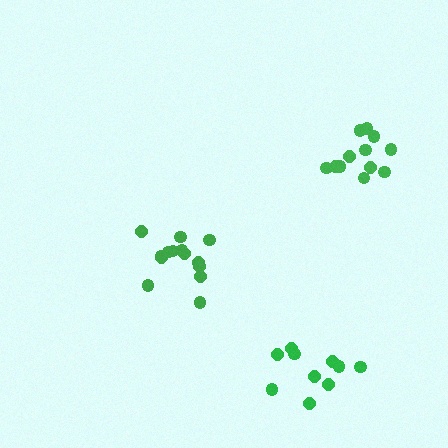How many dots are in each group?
Group 1: 14 dots, Group 2: 12 dots, Group 3: 10 dots (36 total).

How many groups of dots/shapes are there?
There are 3 groups.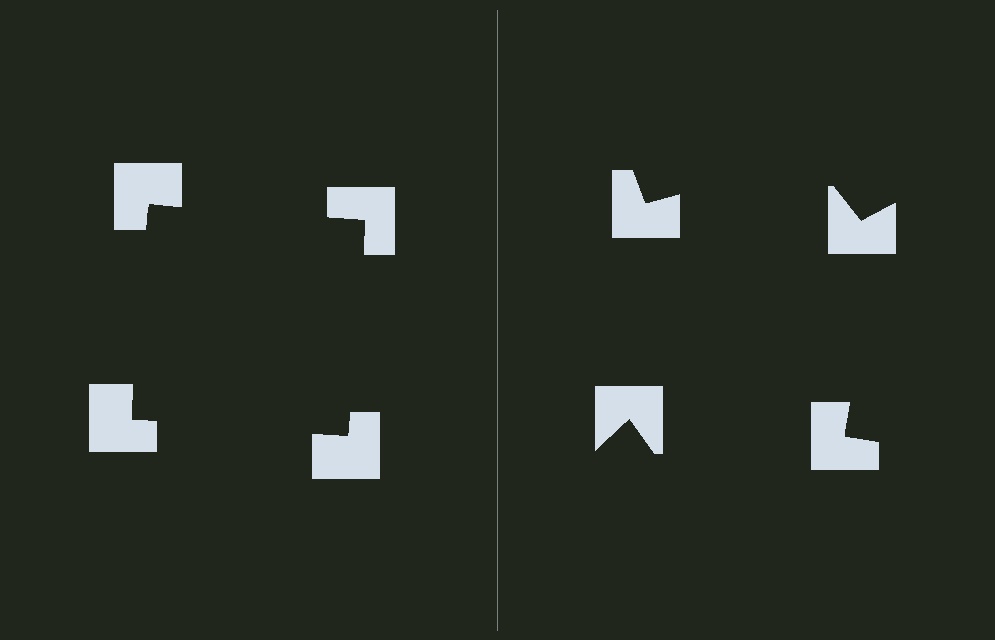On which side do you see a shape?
An illusory square appears on the left side. On the right side the wedge cuts are rotated, so no coherent shape forms.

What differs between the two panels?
The notched squares are positioned identically on both sides; only the wedge orientations differ. On the left they align to a square; on the right they are misaligned.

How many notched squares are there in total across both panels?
8 — 4 on each side.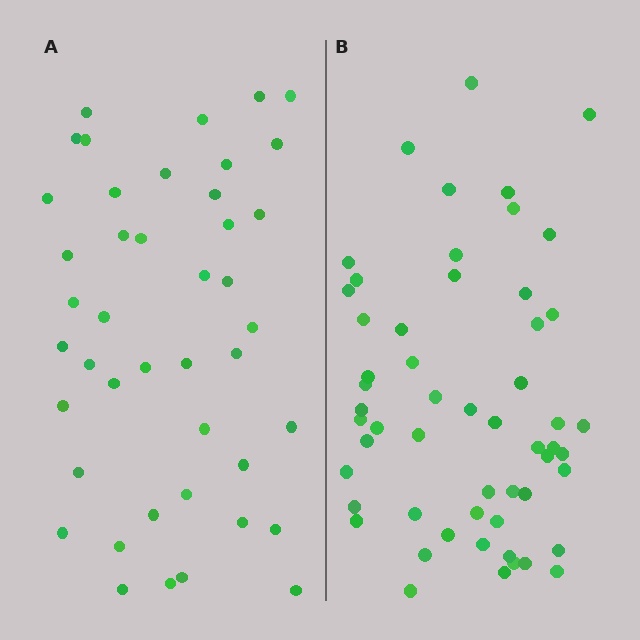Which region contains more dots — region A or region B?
Region B (the right region) has more dots.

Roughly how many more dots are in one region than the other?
Region B has roughly 12 or so more dots than region A.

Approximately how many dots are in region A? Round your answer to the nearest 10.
About 40 dots. (The exact count is 43, which rounds to 40.)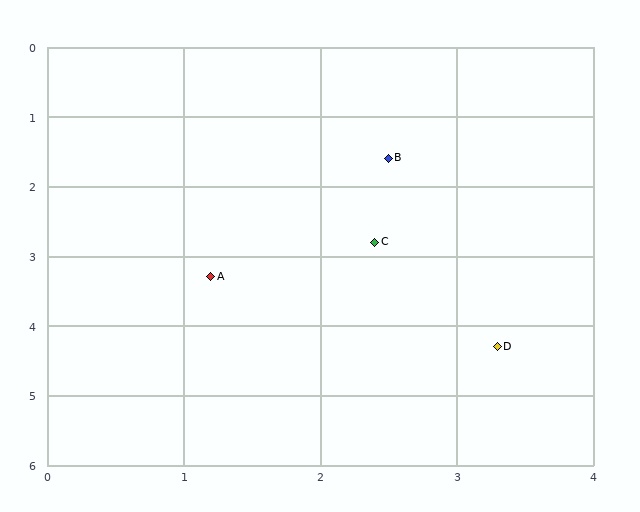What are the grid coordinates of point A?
Point A is at approximately (1.2, 3.3).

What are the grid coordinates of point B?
Point B is at approximately (2.5, 1.6).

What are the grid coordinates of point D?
Point D is at approximately (3.3, 4.3).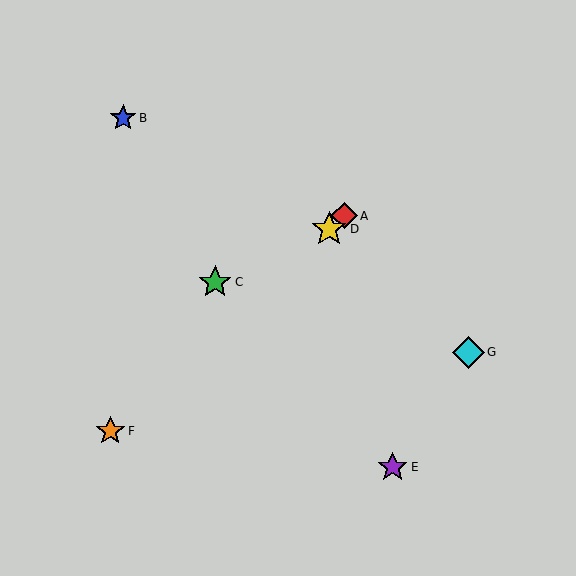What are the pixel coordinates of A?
Object A is at (344, 216).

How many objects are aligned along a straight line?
3 objects (A, D, F) are aligned along a straight line.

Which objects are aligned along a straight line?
Objects A, D, F are aligned along a straight line.